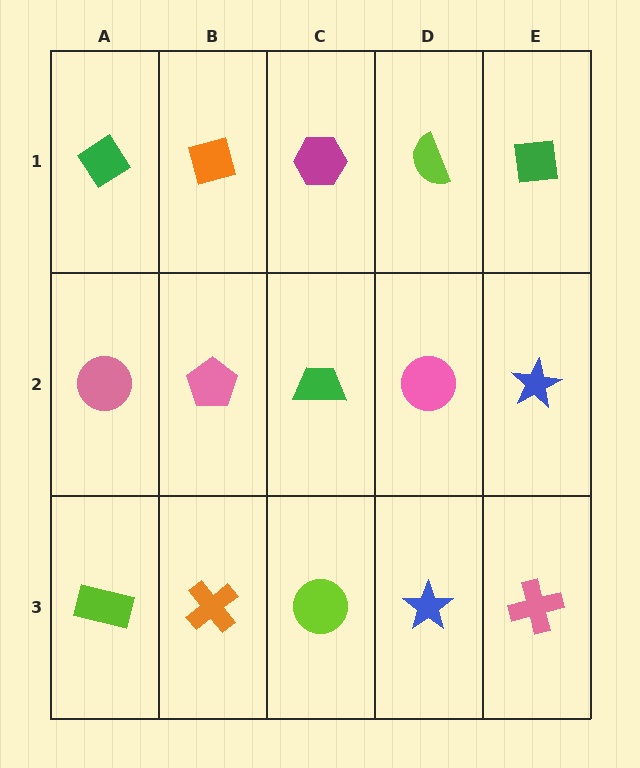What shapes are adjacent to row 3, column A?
A pink circle (row 2, column A), an orange cross (row 3, column B).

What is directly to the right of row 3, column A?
An orange cross.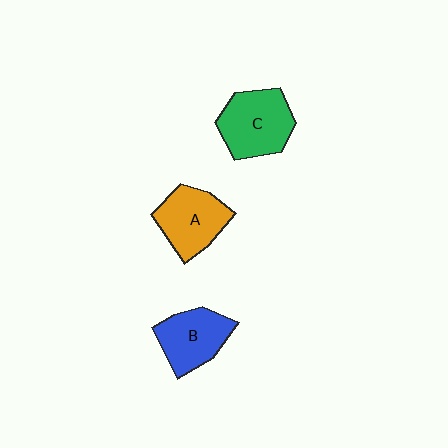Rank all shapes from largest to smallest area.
From largest to smallest: C (green), A (orange), B (blue).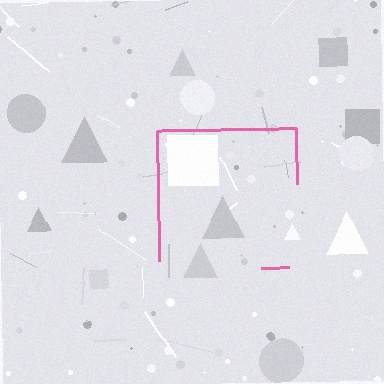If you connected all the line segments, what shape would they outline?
They would outline a square.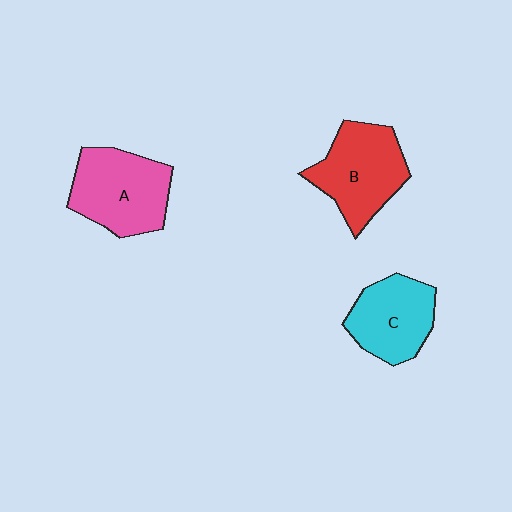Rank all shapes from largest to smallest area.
From largest to smallest: A (pink), B (red), C (cyan).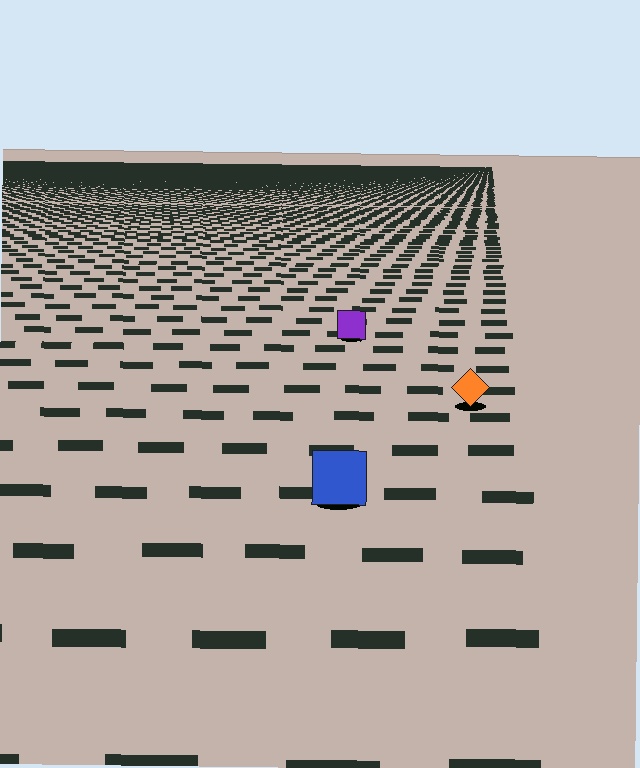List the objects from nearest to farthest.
From nearest to farthest: the blue square, the orange diamond, the purple square.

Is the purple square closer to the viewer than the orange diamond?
No. The orange diamond is closer — you can tell from the texture gradient: the ground texture is coarser near it.